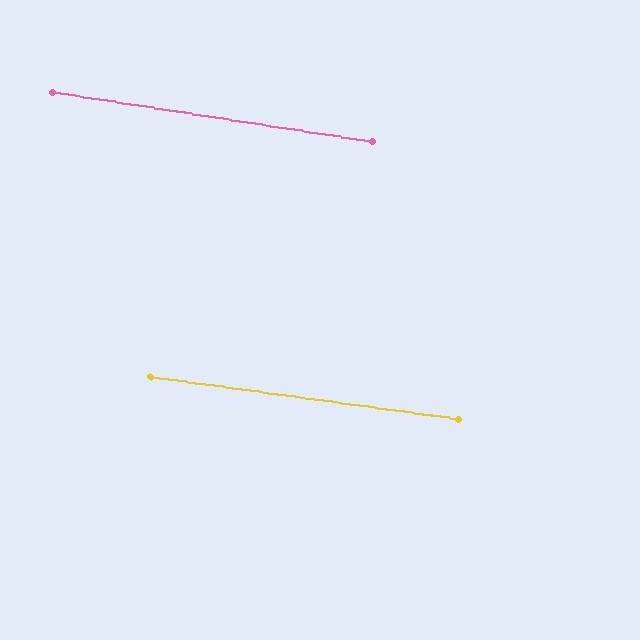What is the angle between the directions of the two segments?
Approximately 1 degree.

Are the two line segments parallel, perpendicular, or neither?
Parallel — their directions differ by only 0.9°.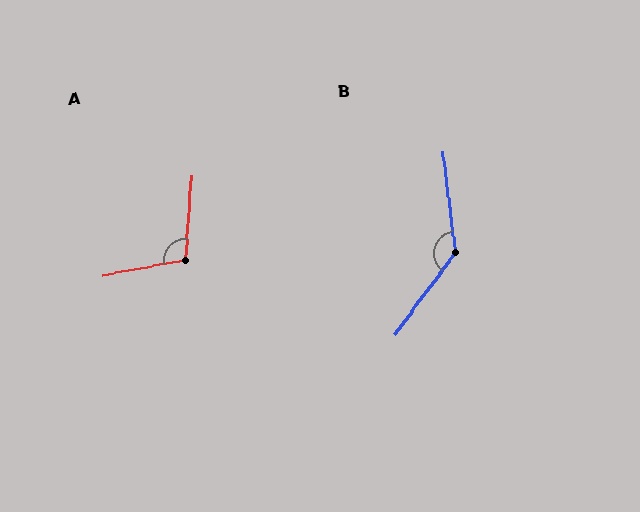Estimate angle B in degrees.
Approximately 137 degrees.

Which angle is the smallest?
A, at approximately 105 degrees.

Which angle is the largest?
B, at approximately 137 degrees.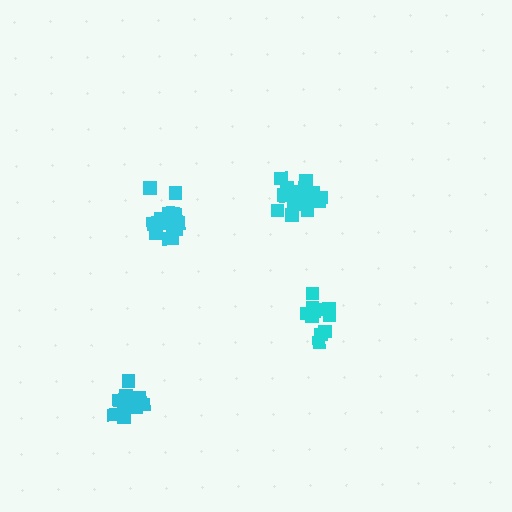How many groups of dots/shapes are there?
There are 4 groups.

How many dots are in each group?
Group 1: 17 dots, Group 2: 17 dots, Group 3: 11 dots, Group 4: 14 dots (59 total).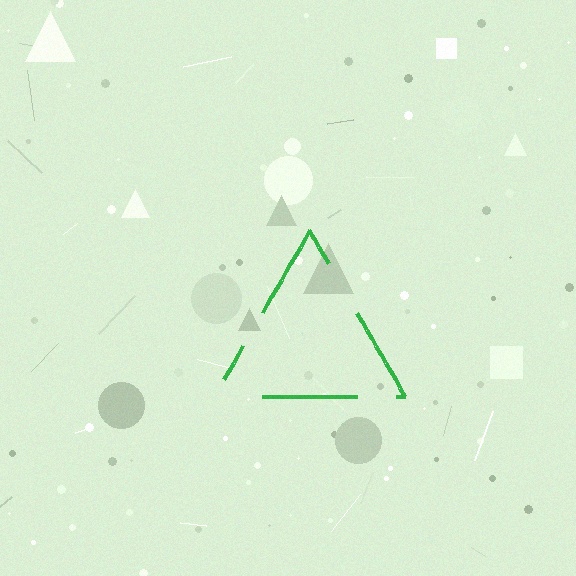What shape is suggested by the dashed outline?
The dashed outline suggests a triangle.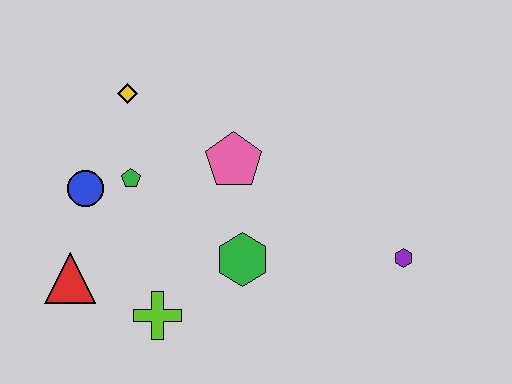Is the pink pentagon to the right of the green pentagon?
Yes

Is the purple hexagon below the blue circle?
Yes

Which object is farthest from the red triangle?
The purple hexagon is farthest from the red triangle.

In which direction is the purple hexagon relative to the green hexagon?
The purple hexagon is to the right of the green hexagon.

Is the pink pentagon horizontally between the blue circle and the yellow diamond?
No